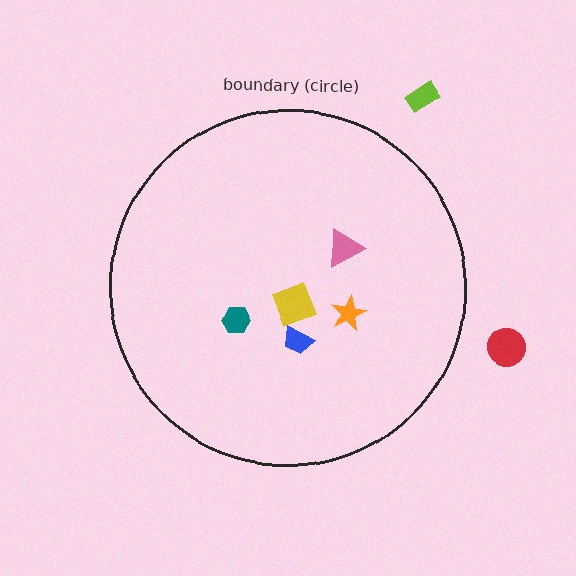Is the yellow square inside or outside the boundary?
Inside.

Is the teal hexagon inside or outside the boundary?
Inside.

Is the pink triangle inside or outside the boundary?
Inside.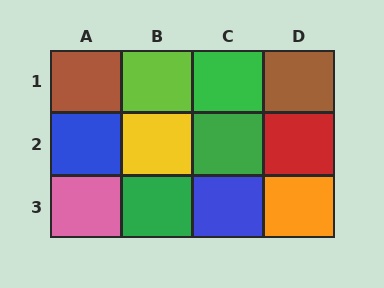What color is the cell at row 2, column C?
Green.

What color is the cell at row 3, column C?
Blue.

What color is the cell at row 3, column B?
Green.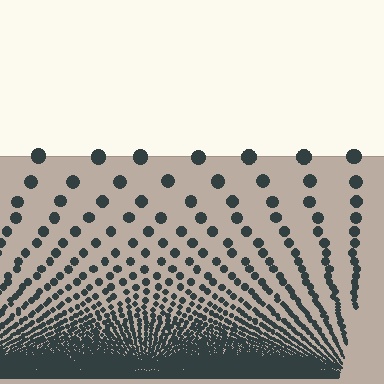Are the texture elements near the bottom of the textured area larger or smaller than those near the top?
Smaller. The gradient is inverted — elements near the bottom are smaller and denser.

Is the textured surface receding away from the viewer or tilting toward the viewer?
The surface appears to tilt toward the viewer. Texture elements get larger and sparser toward the top.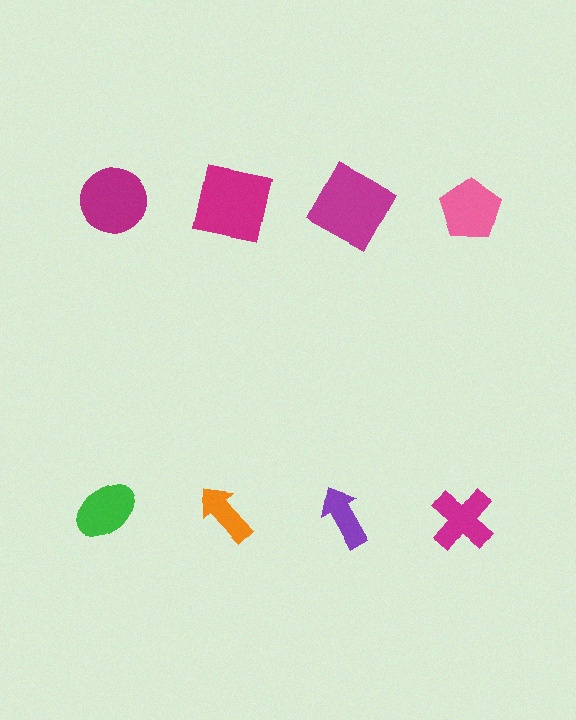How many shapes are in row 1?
4 shapes.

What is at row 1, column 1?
A magenta circle.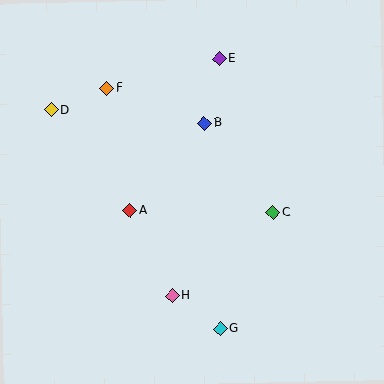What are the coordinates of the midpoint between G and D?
The midpoint between G and D is at (136, 219).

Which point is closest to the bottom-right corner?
Point G is closest to the bottom-right corner.